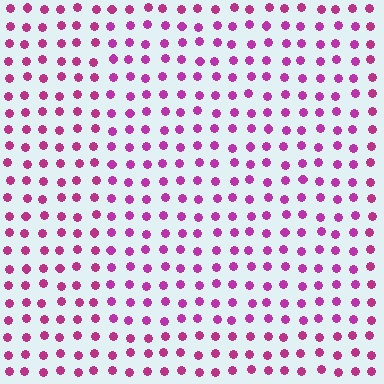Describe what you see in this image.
The image is filled with small magenta elements in a uniform arrangement. A rectangle-shaped region is visible where the elements are tinted to a slightly different hue, forming a subtle color boundary.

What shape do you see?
I see a rectangle.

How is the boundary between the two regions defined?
The boundary is defined purely by a slight shift in hue (about 16 degrees). Spacing, size, and orientation are identical on both sides.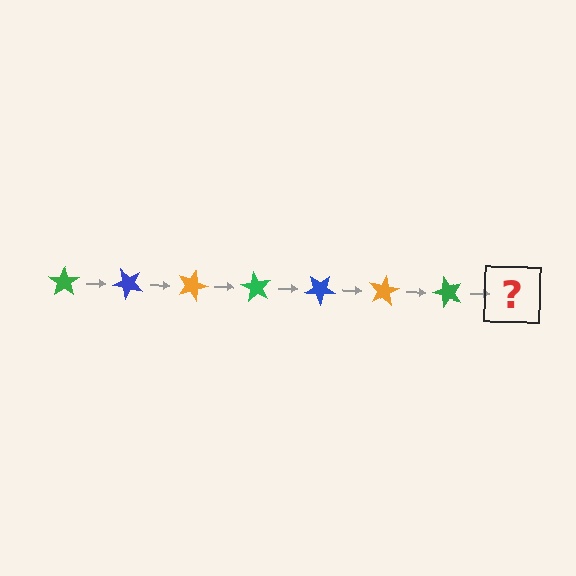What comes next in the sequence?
The next element should be a blue star, rotated 315 degrees from the start.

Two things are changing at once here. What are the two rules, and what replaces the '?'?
The two rules are that it rotates 45 degrees each step and the color cycles through green, blue, and orange. The '?' should be a blue star, rotated 315 degrees from the start.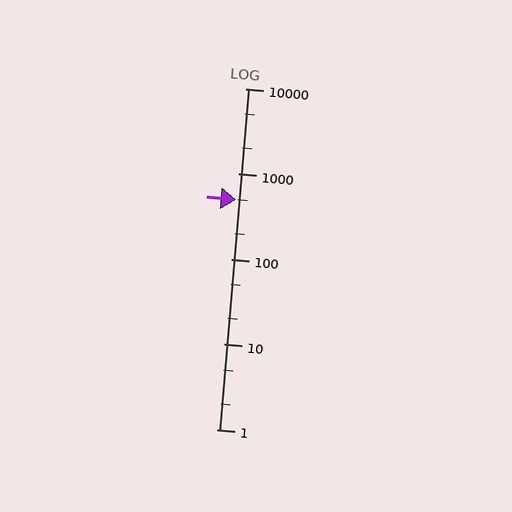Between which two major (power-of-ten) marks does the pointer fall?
The pointer is between 100 and 1000.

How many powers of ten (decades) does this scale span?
The scale spans 4 decades, from 1 to 10000.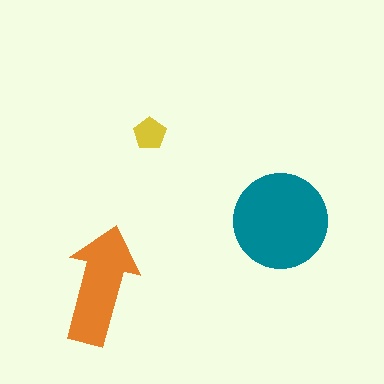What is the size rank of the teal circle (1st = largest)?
1st.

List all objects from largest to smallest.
The teal circle, the orange arrow, the yellow pentagon.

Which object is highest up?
The yellow pentagon is topmost.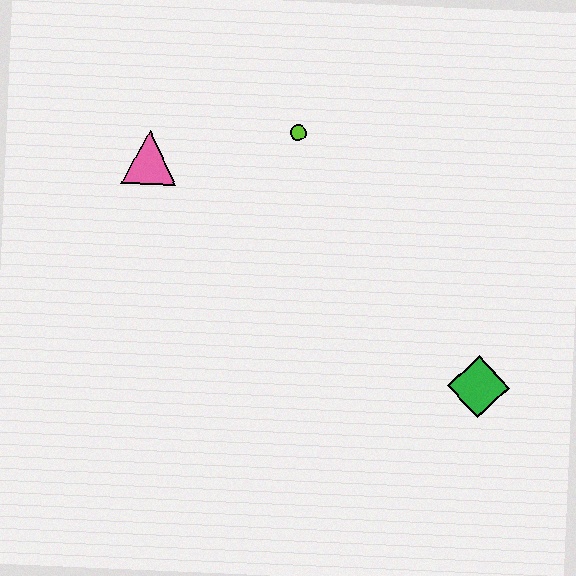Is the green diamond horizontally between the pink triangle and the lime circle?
No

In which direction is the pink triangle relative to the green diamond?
The pink triangle is to the left of the green diamond.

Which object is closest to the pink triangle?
The lime circle is closest to the pink triangle.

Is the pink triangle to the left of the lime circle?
Yes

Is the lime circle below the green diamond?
No